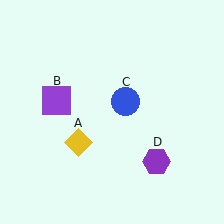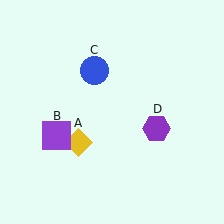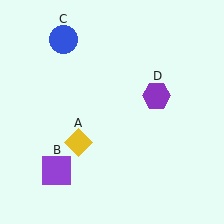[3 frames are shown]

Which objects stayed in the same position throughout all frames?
Yellow diamond (object A) remained stationary.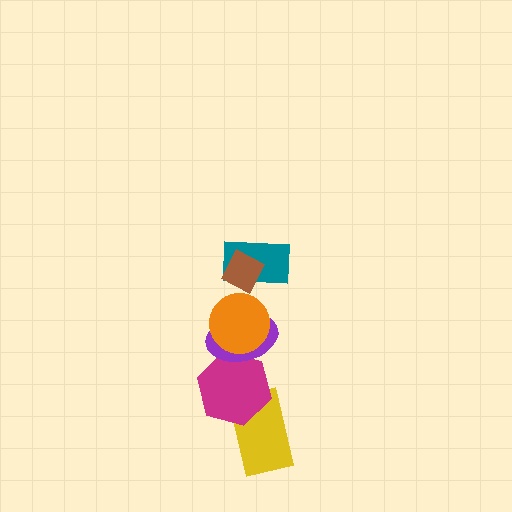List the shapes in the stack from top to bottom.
From top to bottom: the brown diamond, the teal rectangle, the orange circle, the purple ellipse, the magenta hexagon, the yellow rectangle.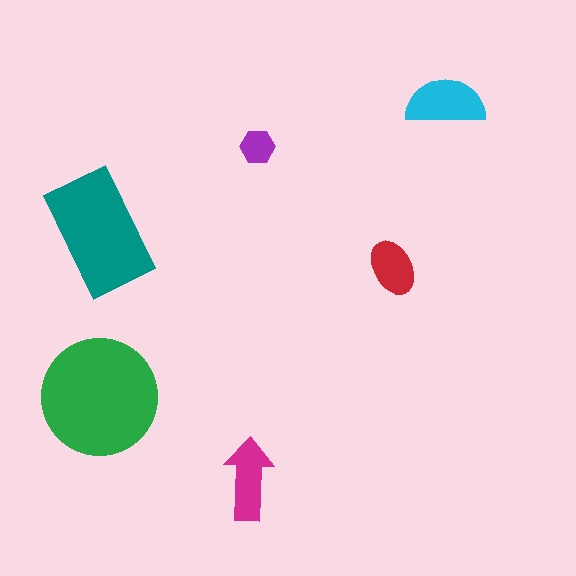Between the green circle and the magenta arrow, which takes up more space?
The green circle.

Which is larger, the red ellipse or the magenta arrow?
The magenta arrow.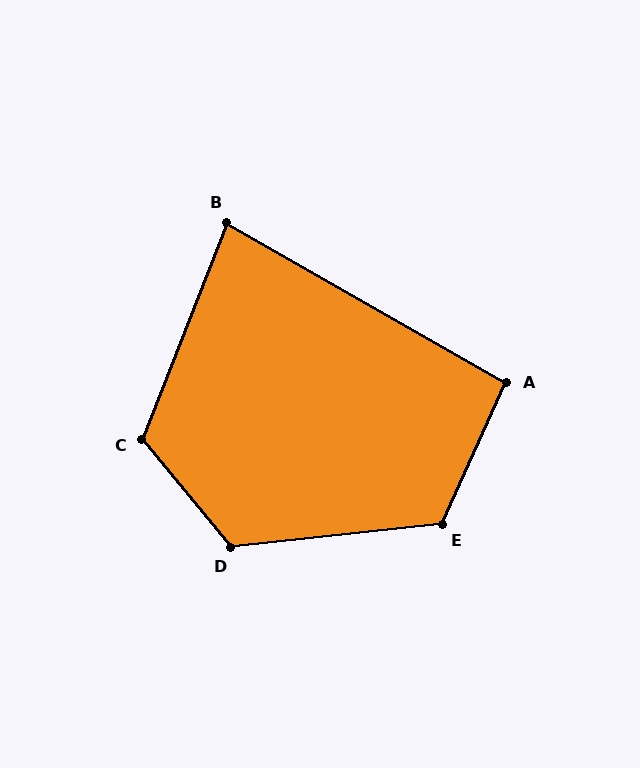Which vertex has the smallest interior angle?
B, at approximately 82 degrees.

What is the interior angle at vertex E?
Approximately 121 degrees (obtuse).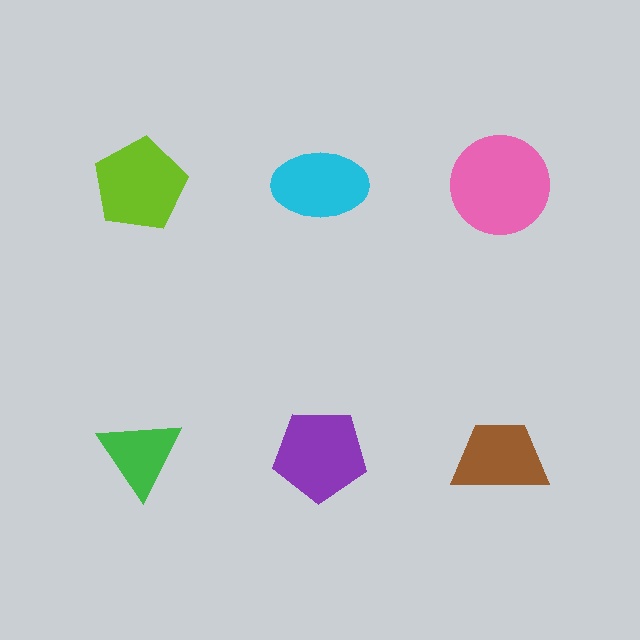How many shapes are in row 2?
3 shapes.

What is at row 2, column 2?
A purple pentagon.